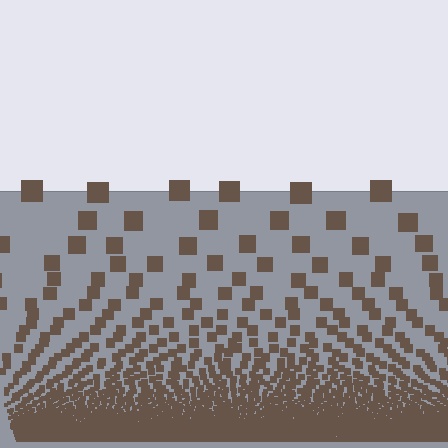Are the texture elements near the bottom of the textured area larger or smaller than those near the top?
Smaller. The gradient is inverted — elements near the bottom are smaller and denser.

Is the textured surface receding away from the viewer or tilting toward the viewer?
The surface appears to tilt toward the viewer. Texture elements get larger and sparser toward the top.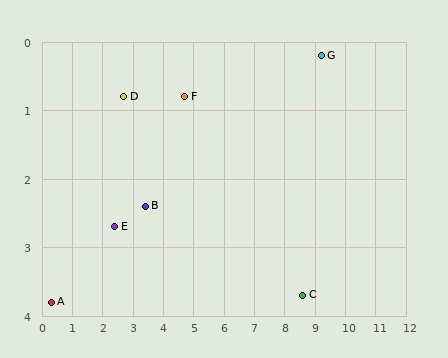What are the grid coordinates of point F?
Point F is at approximately (4.7, 0.8).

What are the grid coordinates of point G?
Point G is at approximately (9.2, 0.2).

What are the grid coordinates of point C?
Point C is at approximately (8.6, 3.7).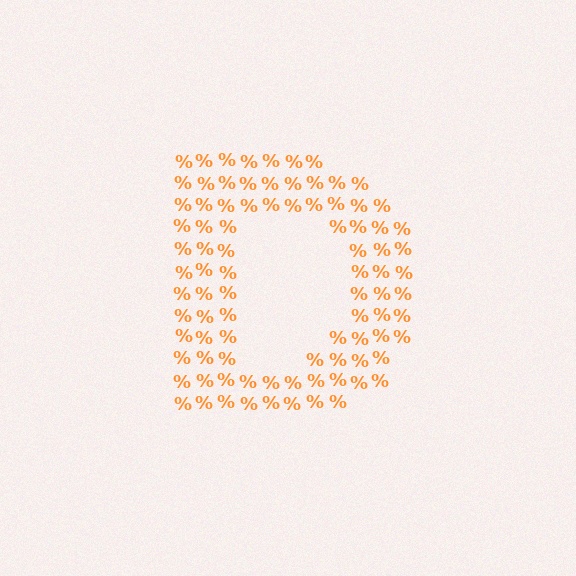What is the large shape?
The large shape is the letter D.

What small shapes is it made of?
It is made of small percent signs.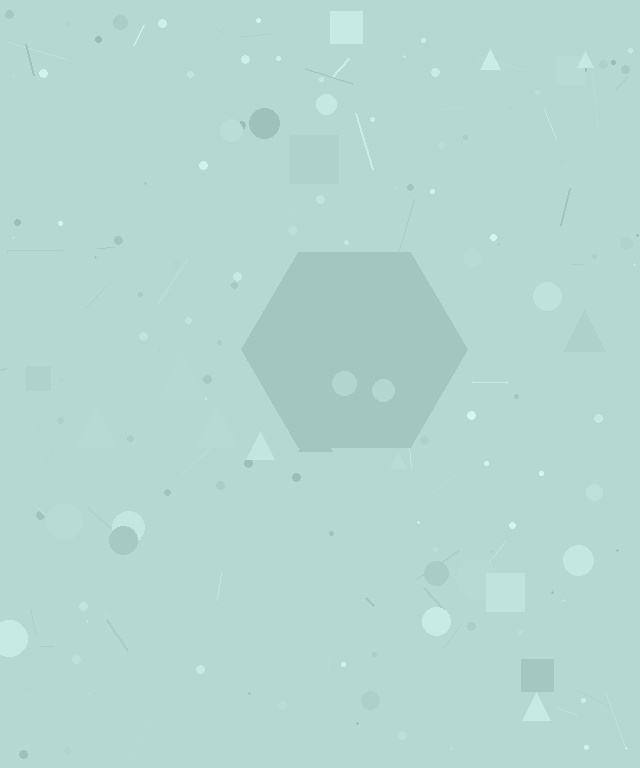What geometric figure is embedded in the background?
A hexagon is embedded in the background.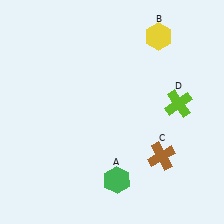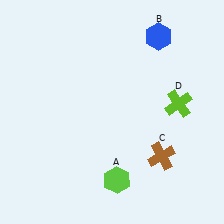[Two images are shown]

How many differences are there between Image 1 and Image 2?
There are 2 differences between the two images.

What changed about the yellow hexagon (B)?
In Image 1, B is yellow. In Image 2, it changed to blue.